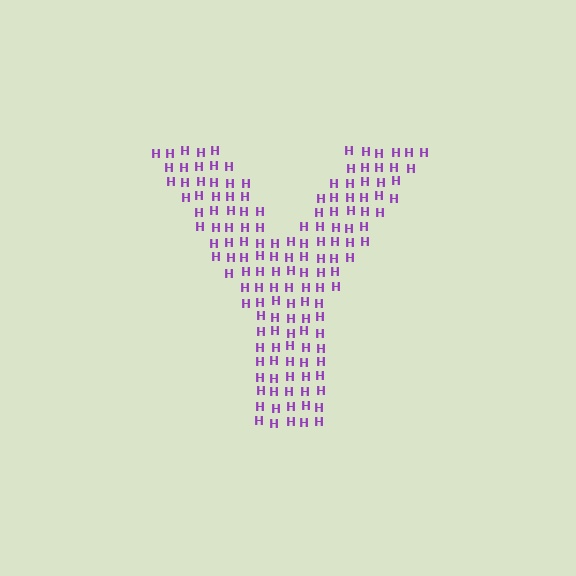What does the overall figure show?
The overall figure shows the letter Y.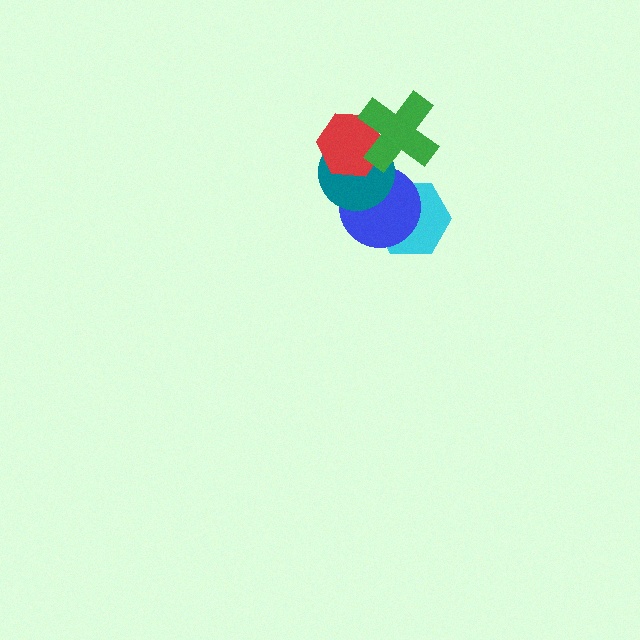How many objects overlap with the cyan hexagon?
1 object overlaps with the cyan hexagon.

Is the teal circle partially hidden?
Yes, it is partially covered by another shape.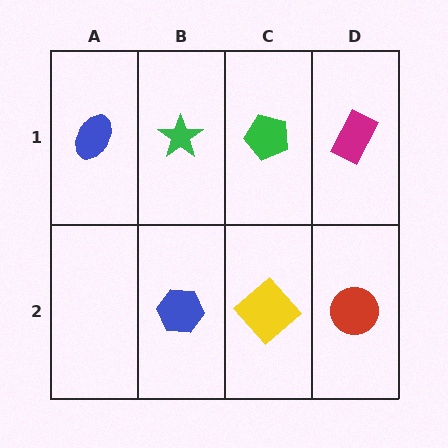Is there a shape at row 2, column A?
No, that cell is empty.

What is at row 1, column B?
A green star.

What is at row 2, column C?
A yellow diamond.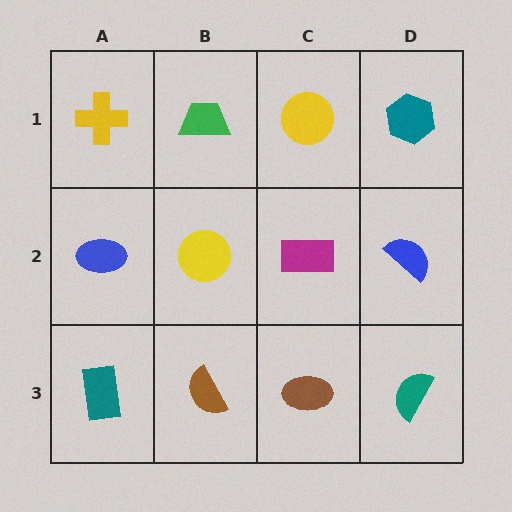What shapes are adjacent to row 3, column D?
A blue semicircle (row 2, column D), a brown ellipse (row 3, column C).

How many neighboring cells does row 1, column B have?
3.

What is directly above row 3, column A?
A blue ellipse.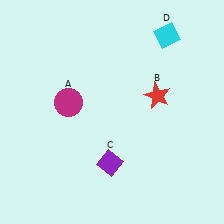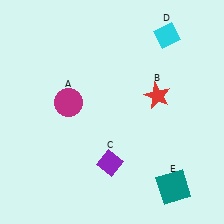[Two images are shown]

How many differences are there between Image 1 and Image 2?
There is 1 difference between the two images.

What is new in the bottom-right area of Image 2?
A teal square (E) was added in the bottom-right area of Image 2.